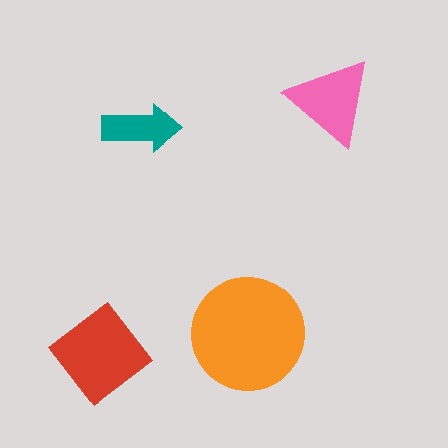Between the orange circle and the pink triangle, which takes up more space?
The orange circle.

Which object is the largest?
The orange circle.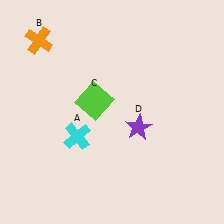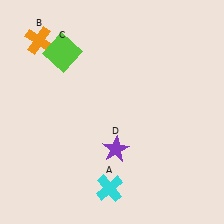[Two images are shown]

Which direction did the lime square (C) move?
The lime square (C) moved up.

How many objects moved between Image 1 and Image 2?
3 objects moved between the two images.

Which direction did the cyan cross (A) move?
The cyan cross (A) moved down.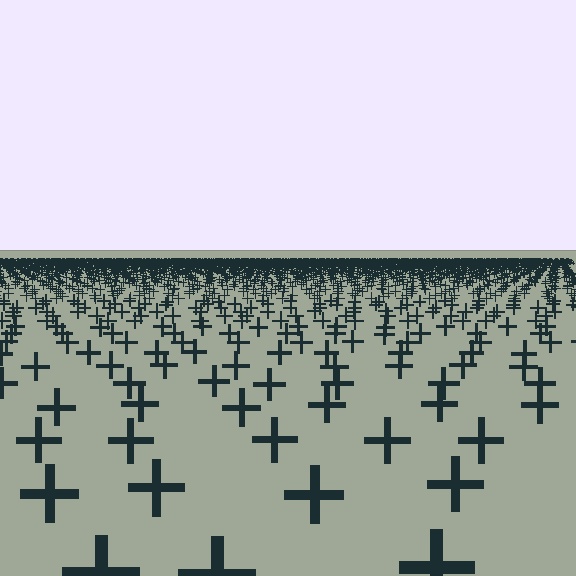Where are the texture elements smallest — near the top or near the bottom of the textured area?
Near the top.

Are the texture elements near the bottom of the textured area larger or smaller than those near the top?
Larger. Near the bottom, elements are closer to the viewer and appear at a bigger on-screen size.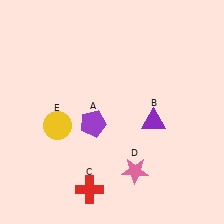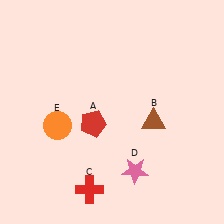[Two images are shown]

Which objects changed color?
A changed from purple to red. B changed from purple to brown. E changed from yellow to orange.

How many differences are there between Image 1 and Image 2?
There are 3 differences between the two images.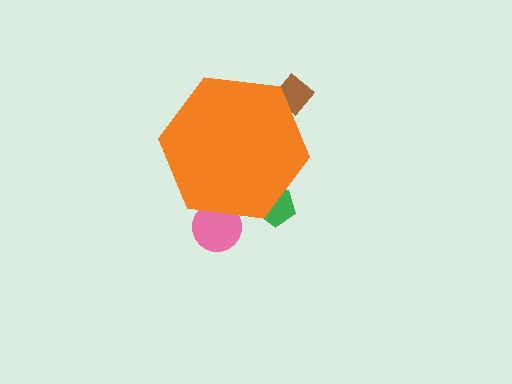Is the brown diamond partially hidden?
Yes, the brown diamond is partially hidden behind the orange hexagon.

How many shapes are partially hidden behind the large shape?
3 shapes are partially hidden.